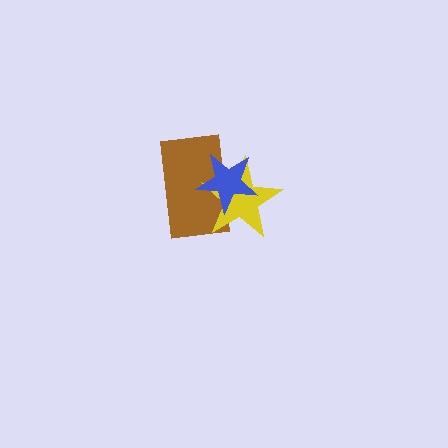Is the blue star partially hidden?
No, no other shape covers it.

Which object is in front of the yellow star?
The blue star is in front of the yellow star.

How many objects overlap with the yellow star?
2 objects overlap with the yellow star.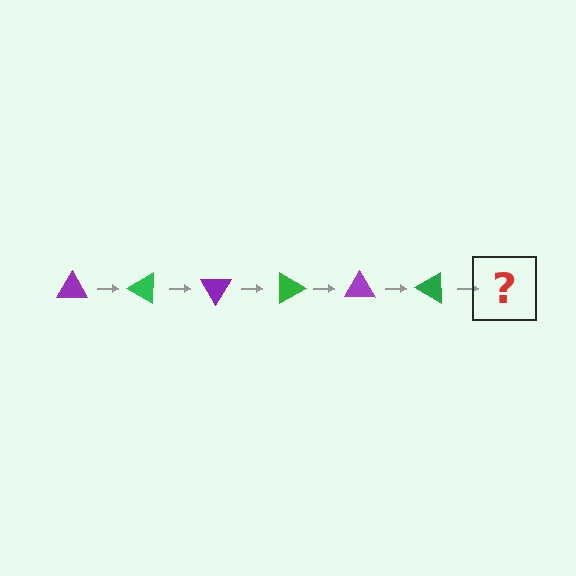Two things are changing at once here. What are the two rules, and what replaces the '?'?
The two rules are that it rotates 30 degrees each step and the color cycles through purple and green. The '?' should be a purple triangle, rotated 180 degrees from the start.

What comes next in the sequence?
The next element should be a purple triangle, rotated 180 degrees from the start.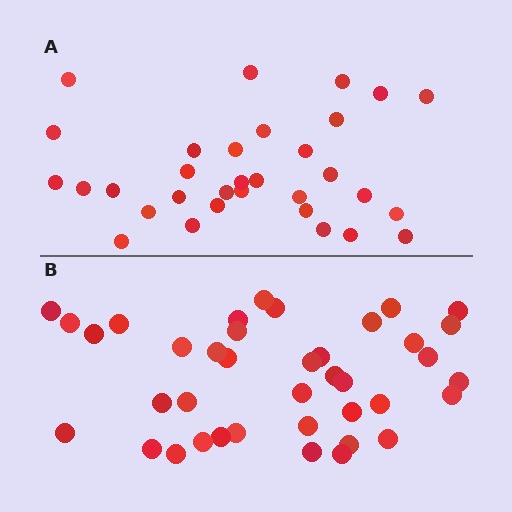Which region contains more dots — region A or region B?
Region B (the bottom region) has more dots.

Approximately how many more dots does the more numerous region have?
Region B has roughly 8 or so more dots than region A.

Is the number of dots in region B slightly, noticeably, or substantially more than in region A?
Region B has only slightly more — the two regions are fairly close. The ratio is roughly 1.2 to 1.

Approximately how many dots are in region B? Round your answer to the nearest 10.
About 40 dots. (The exact count is 39, which rounds to 40.)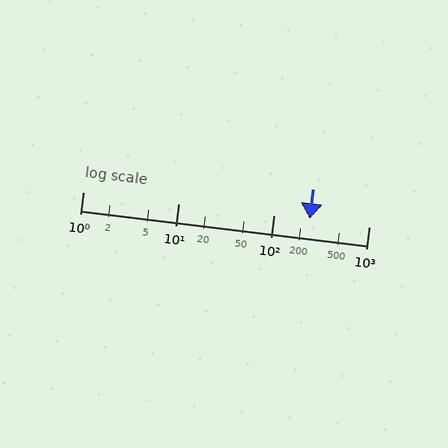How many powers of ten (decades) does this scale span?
The scale spans 3 decades, from 1 to 1000.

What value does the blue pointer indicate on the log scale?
The pointer indicates approximately 240.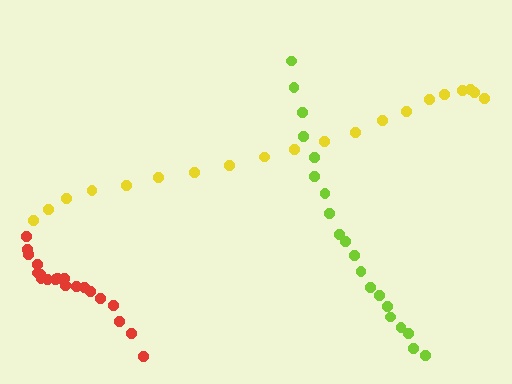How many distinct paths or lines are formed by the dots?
There are 3 distinct paths.